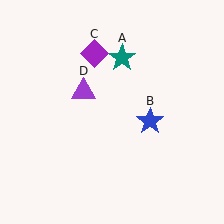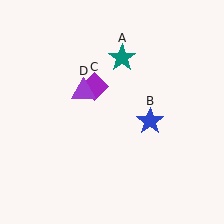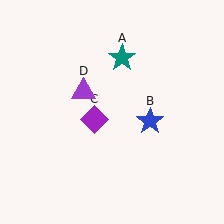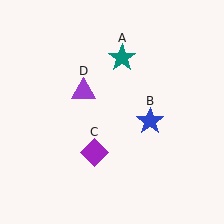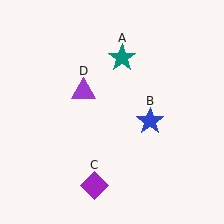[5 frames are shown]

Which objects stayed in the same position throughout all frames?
Teal star (object A) and blue star (object B) and purple triangle (object D) remained stationary.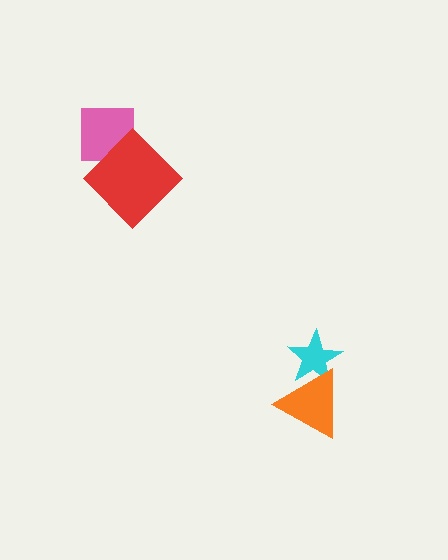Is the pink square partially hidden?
Yes, it is partially covered by another shape.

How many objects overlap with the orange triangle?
1 object overlaps with the orange triangle.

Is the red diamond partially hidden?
No, no other shape covers it.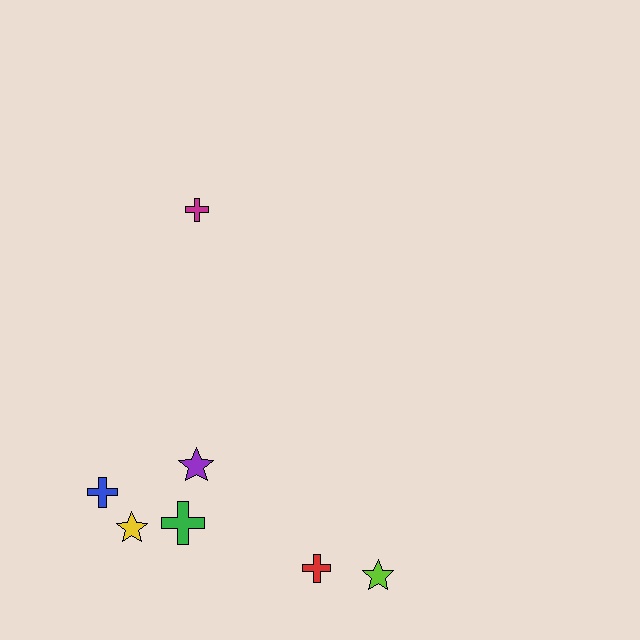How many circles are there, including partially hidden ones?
There are no circles.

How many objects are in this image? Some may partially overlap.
There are 7 objects.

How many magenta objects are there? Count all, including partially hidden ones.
There is 1 magenta object.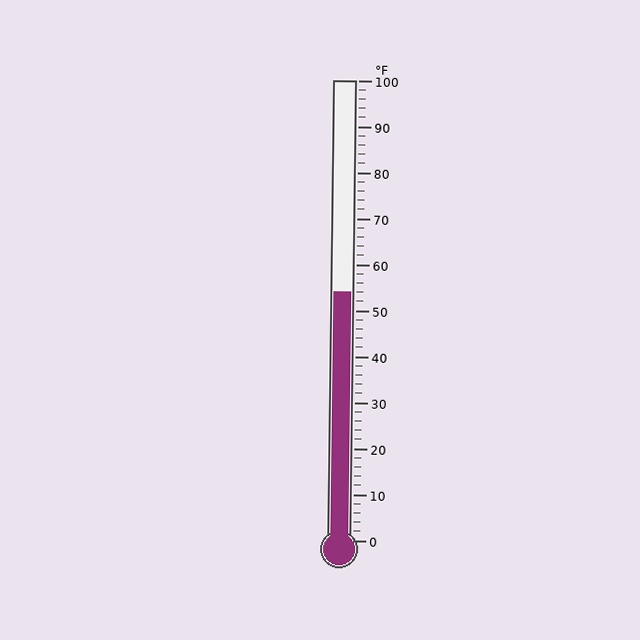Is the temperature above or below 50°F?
The temperature is above 50°F.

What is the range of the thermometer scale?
The thermometer scale ranges from 0°F to 100°F.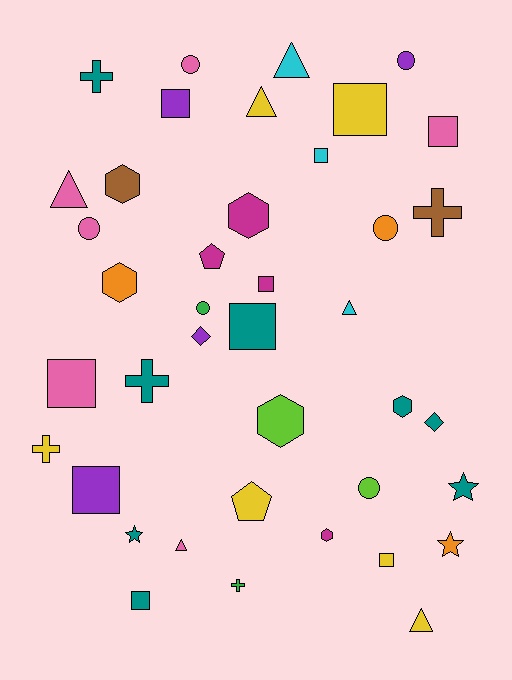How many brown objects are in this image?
There are 2 brown objects.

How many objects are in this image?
There are 40 objects.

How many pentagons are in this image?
There are 2 pentagons.